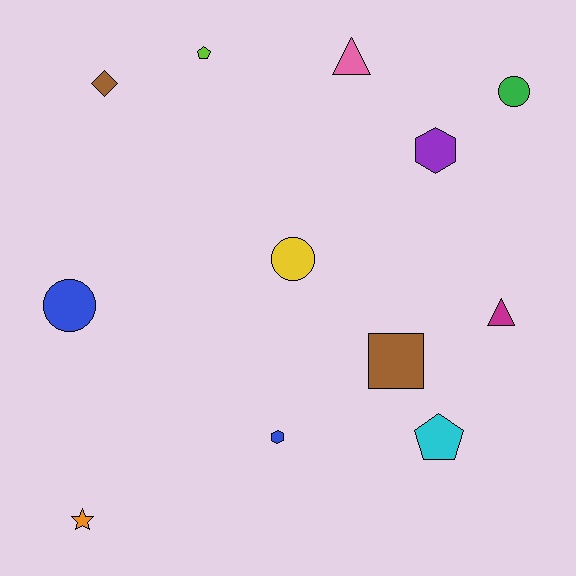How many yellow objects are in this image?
There is 1 yellow object.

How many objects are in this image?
There are 12 objects.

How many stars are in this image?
There is 1 star.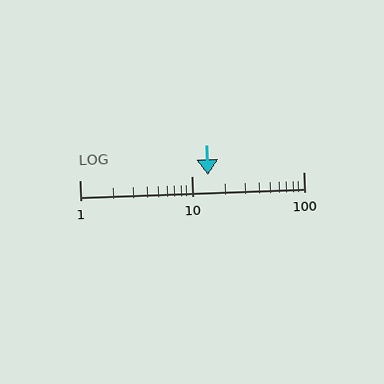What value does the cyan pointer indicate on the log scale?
The pointer indicates approximately 14.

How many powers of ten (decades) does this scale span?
The scale spans 2 decades, from 1 to 100.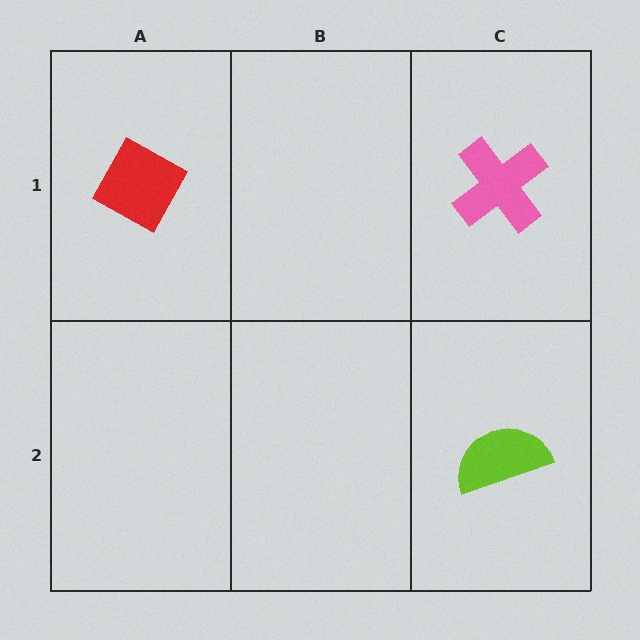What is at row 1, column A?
A red diamond.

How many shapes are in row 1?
2 shapes.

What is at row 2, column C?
A lime semicircle.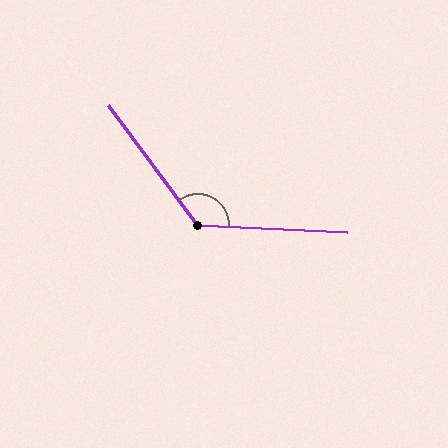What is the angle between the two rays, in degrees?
Approximately 129 degrees.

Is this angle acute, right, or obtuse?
It is obtuse.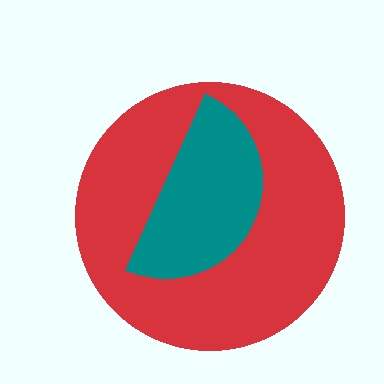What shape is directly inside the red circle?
The teal semicircle.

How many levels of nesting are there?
2.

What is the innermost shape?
The teal semicircle.